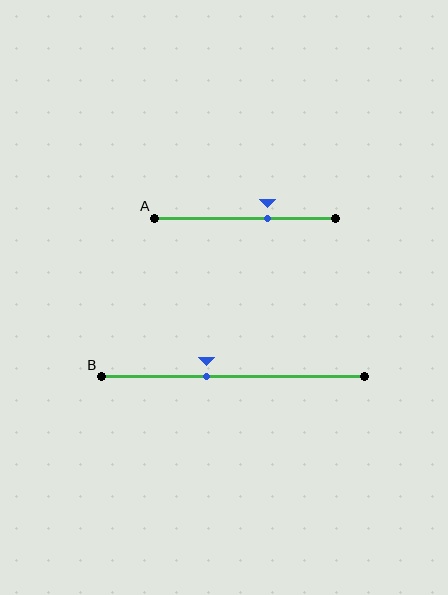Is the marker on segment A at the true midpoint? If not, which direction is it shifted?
No, the marker on segment A is shifted to the right by about 12% of the segment length.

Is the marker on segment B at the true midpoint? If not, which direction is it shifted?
No, the marker on segment B is shifted to the left by about 10% of the segment length.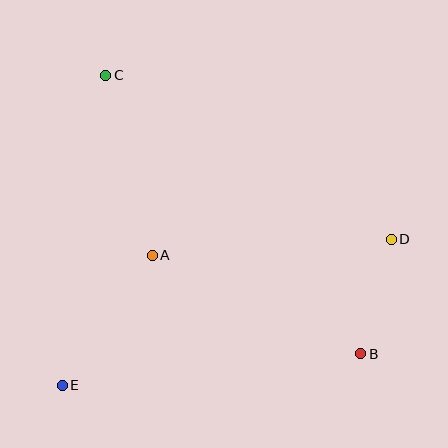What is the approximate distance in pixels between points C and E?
The distance between C and E is approximately 313 pixels.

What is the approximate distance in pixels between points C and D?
The distance between C and D is approximately 330 pixels.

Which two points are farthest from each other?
Points B and C are farthest from each other.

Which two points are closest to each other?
Points B and D are closest to each other.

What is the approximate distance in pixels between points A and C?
The distance between A and C is approximately 186 pixels.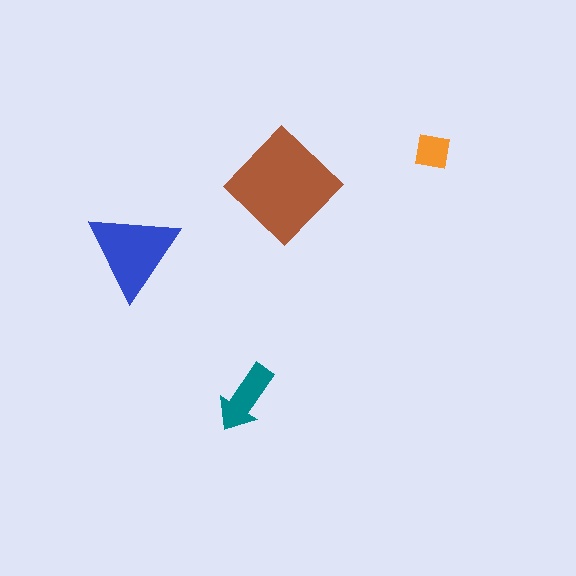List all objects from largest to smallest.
The brown diamond, the blue triangle, the teal arrow, the orange square.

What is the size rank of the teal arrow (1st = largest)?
3rd.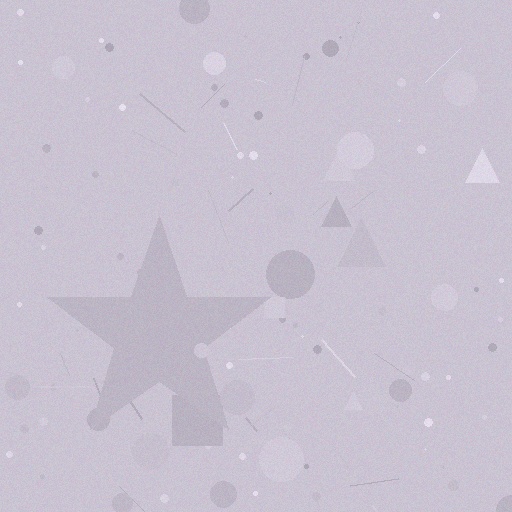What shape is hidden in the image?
A star is hidden in the image.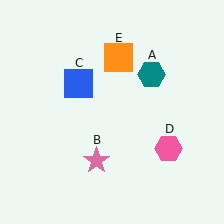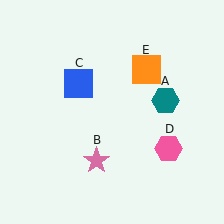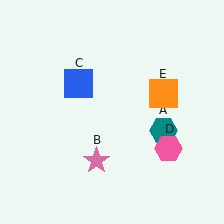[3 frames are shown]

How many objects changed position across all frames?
2 objects changed position: teal hexagon (object A), orange square (object E).